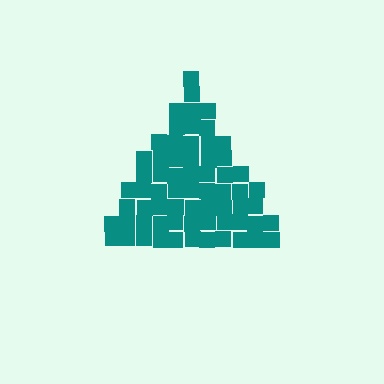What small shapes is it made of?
It is made of small squares.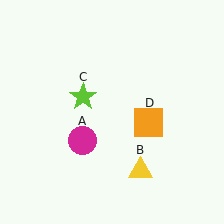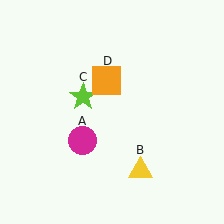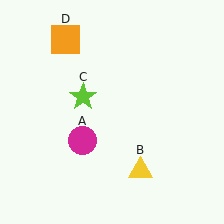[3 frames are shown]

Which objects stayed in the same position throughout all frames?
Magenta circle (object A) and yellow triangle (object B) and lime star (object C) remained stationary.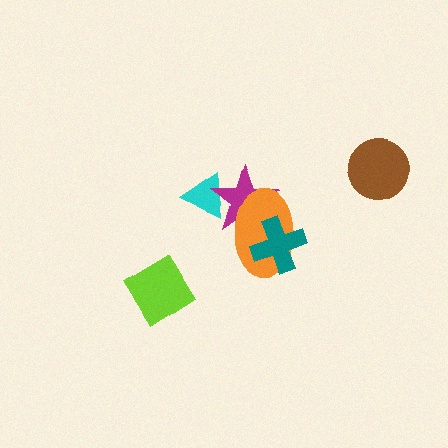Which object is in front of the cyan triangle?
The magenta star is in front of the cyan triangle.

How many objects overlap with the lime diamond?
0 objects overlap with the lime diamond.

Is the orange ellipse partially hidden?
Yes, it is partially covered by another shape.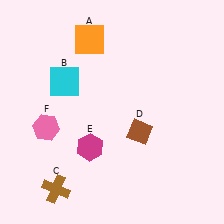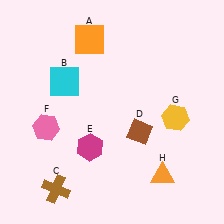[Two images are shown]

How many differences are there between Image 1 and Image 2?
There are 2 differences between the two images.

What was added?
A yellow hexagon (G), an orange triangle (H) were added in Image 2.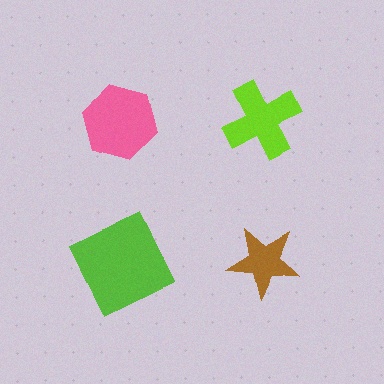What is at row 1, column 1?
A pink hexagon.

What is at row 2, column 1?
A lime square.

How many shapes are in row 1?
2 shapes.